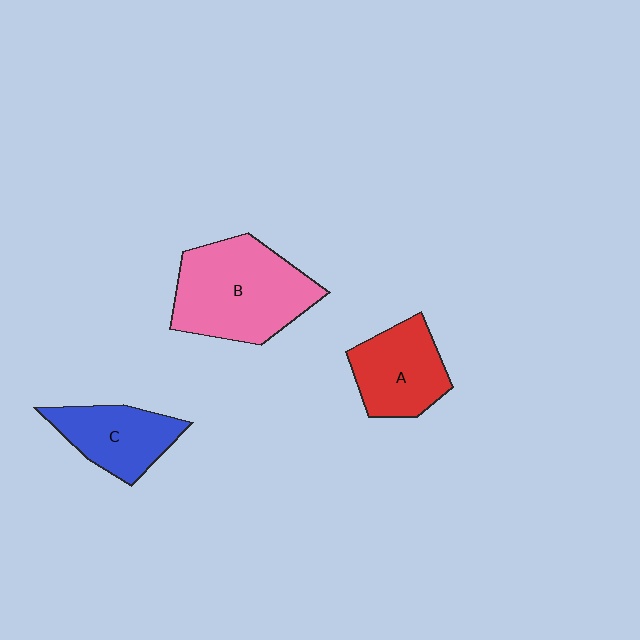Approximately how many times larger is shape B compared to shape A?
Approximately 1.6 times.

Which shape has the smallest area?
Shape C (blue).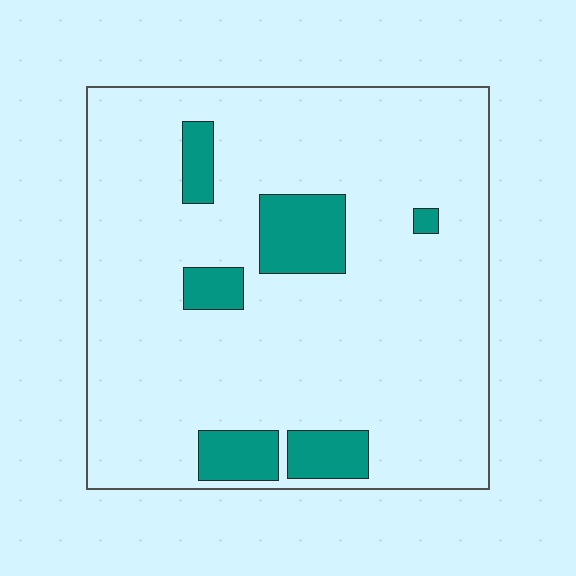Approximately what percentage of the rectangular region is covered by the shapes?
Approximately 15%.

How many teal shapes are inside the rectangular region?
6.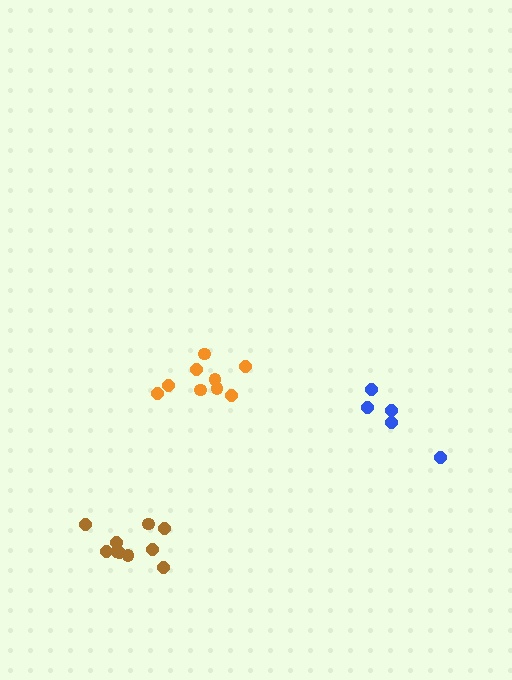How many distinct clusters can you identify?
There are 3 distinct clusters.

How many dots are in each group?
Group 1: 9 dots, Group 2: 5 dots, Group 3: 10 dots (24 total).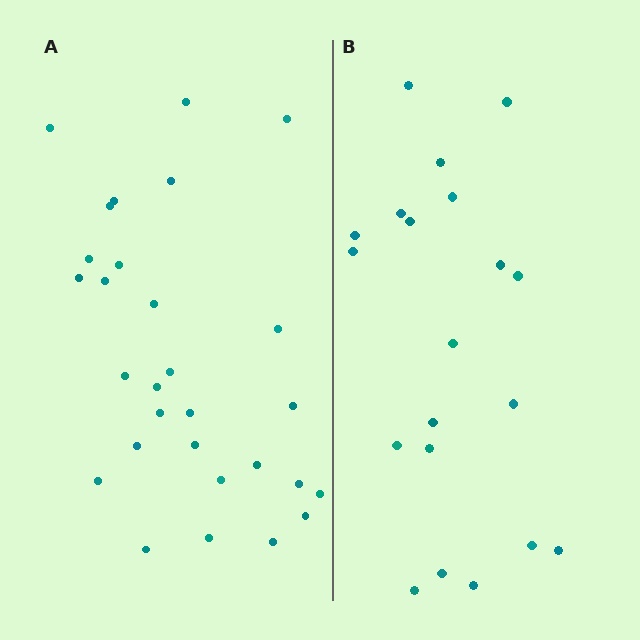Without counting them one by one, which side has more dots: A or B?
Region A (the left region) has more dots.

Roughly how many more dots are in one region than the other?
Region A has roughly 8 or so more dots than region B.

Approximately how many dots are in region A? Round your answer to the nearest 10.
About 30 dots. (The exact count is 29, which rounds to 30.)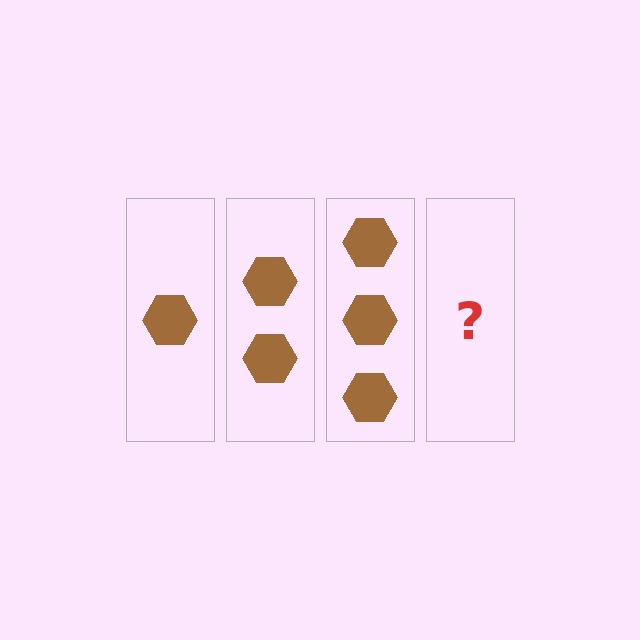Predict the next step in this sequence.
The next step is 4 hexagons.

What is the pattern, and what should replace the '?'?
The pattern is that each step adds one more hexagon. The '?' should be 4 hexagons.